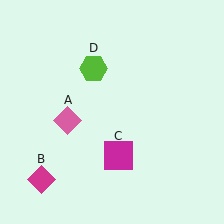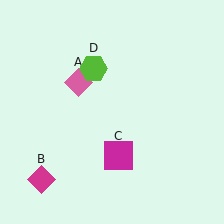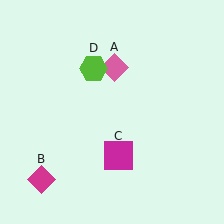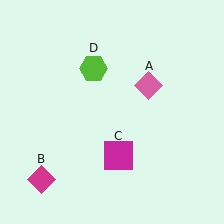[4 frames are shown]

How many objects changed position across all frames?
1 object changed position: pink diamond (object A).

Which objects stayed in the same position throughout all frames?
Magenta diamond (object B) and magenta square (object C) and lime hexagon (object D) remained stationary.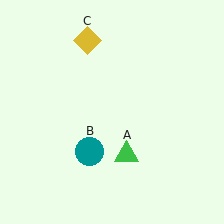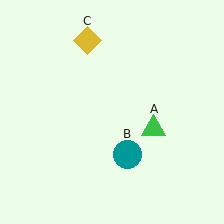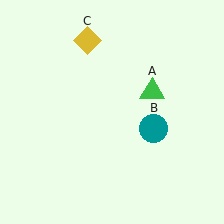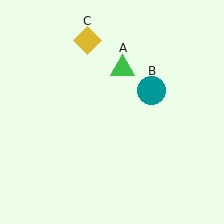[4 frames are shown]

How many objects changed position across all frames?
2 objects changed position: green triangle (object A), teal circle (object B).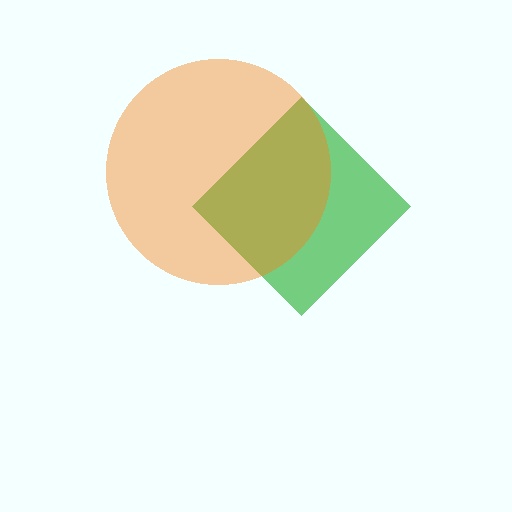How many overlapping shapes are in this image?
There are 2 overlapping shapes in the image.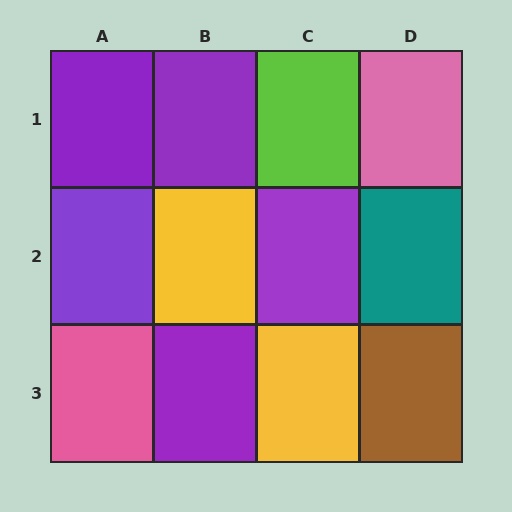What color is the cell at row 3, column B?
Purple.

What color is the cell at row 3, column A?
Pink.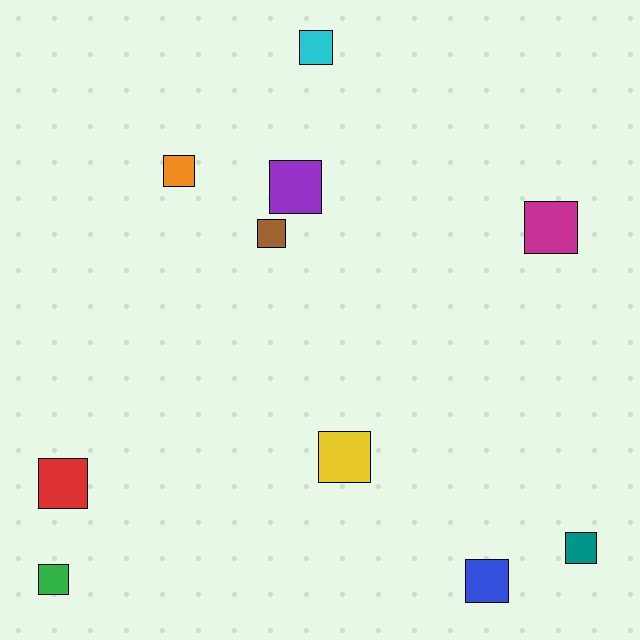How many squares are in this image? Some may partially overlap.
There are 10 squares.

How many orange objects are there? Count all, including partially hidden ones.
There is 1 orange object.